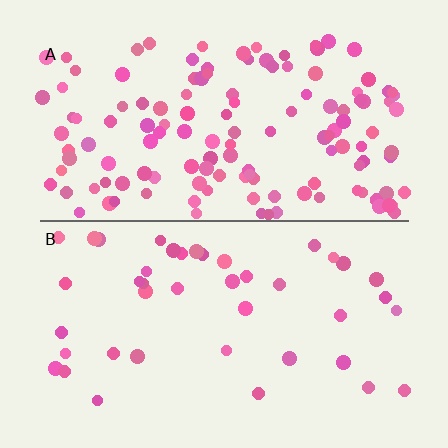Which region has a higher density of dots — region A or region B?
A (the top).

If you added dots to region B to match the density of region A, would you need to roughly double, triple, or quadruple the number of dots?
Approximately triple.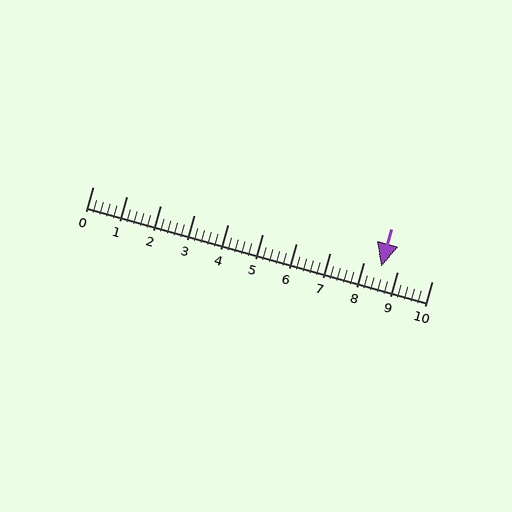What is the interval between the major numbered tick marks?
The major tick marks are spaced 1 units apart.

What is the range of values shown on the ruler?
The ruler shows values from 0 to 10.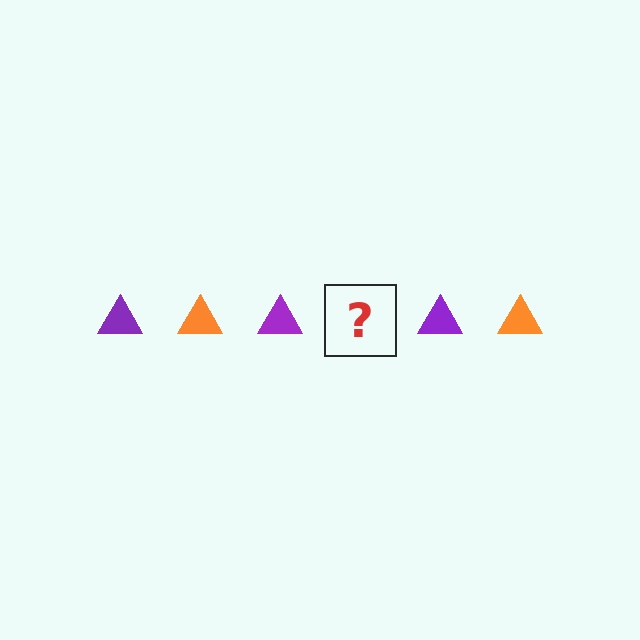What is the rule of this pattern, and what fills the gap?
The rule is that the pattern cycles through purple, orange triangles. The gap should be filled with an orange triangle.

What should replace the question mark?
The question mark should be replaced with an orange triangle.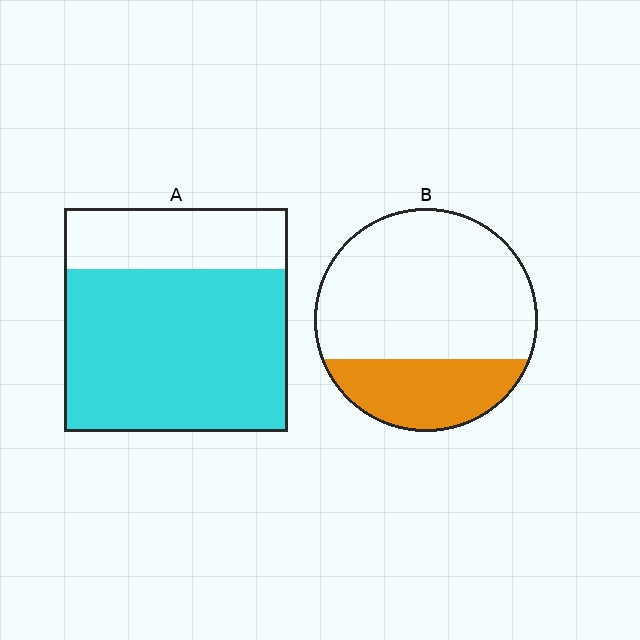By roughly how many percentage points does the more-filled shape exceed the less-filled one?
By roughly 45 percentage points (A over B).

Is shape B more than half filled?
No.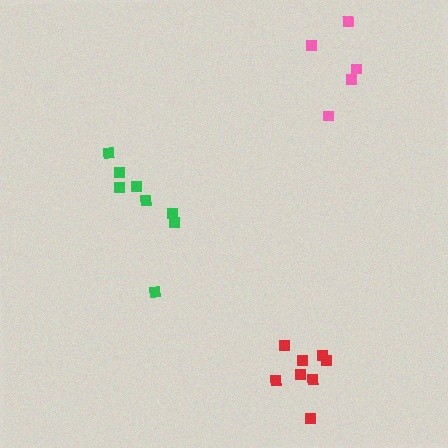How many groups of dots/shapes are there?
There are 3 groups.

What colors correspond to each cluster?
The clusters are colored: green, red, pink.